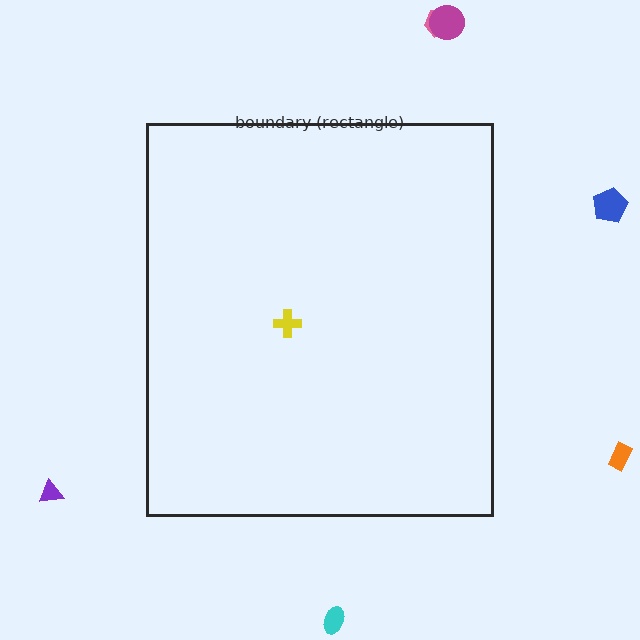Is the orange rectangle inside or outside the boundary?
Outside.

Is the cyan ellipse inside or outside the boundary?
Outside.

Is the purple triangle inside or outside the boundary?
Outside.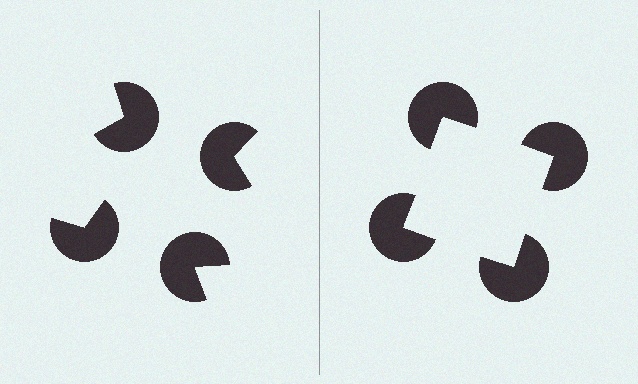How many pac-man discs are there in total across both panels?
8 — 4 on each side.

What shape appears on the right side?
An illusory square.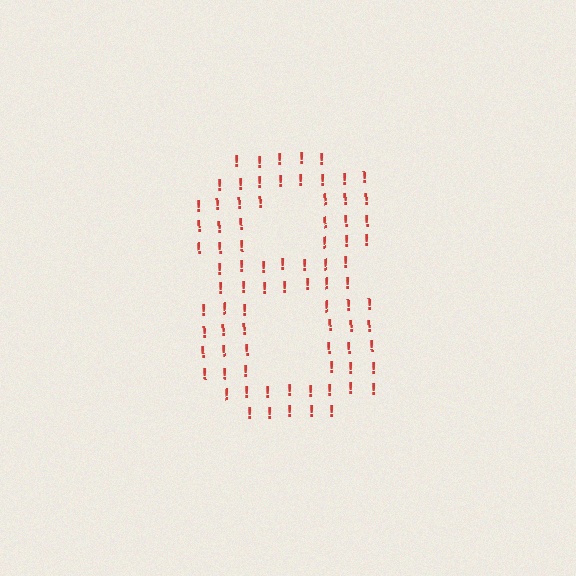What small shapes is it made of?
It is made of small exclamation marks.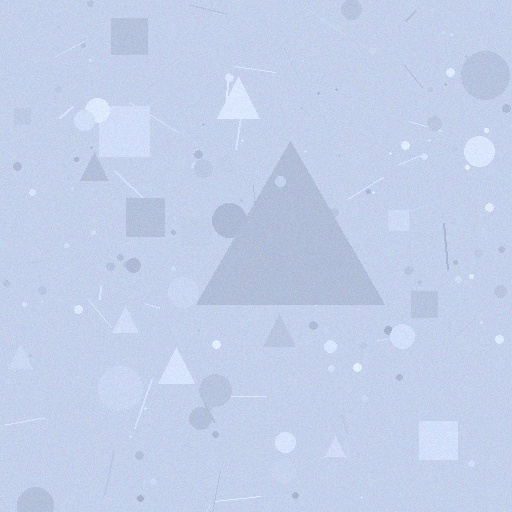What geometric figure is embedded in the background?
A triangle is embedded in the background.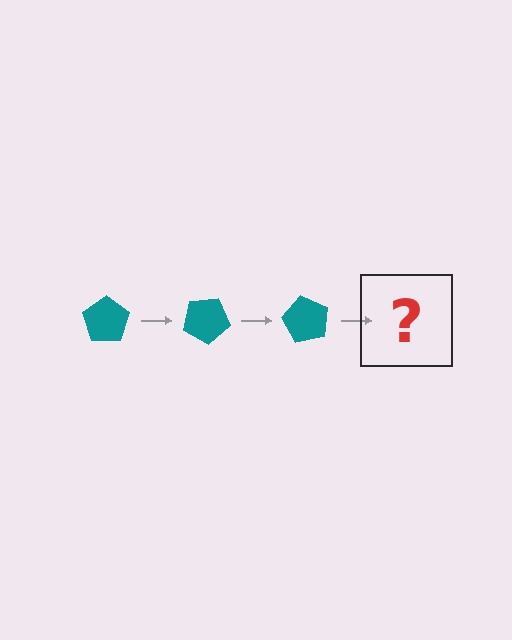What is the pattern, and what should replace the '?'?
The pattern is that the pentagon rotates 30 degrees each step. The '?' should be a teal pentagon rotated 90 degrees.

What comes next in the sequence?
The next element should be a teal pentagon rotated 90 degrees.